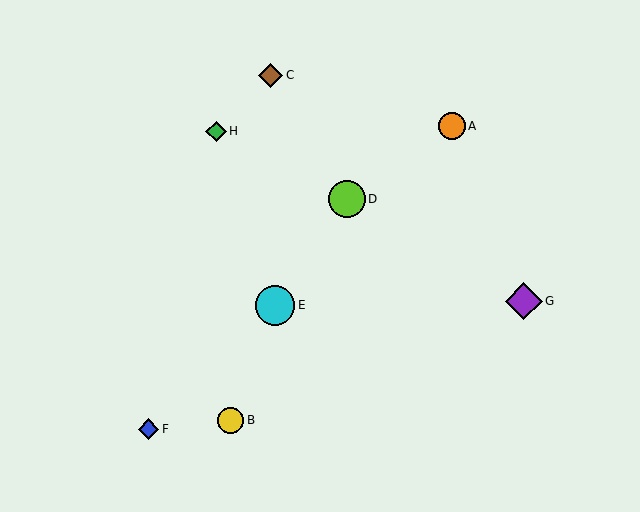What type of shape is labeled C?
Shape C is a brown diamond.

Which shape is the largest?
The cyan circle (labeled E) is the largest.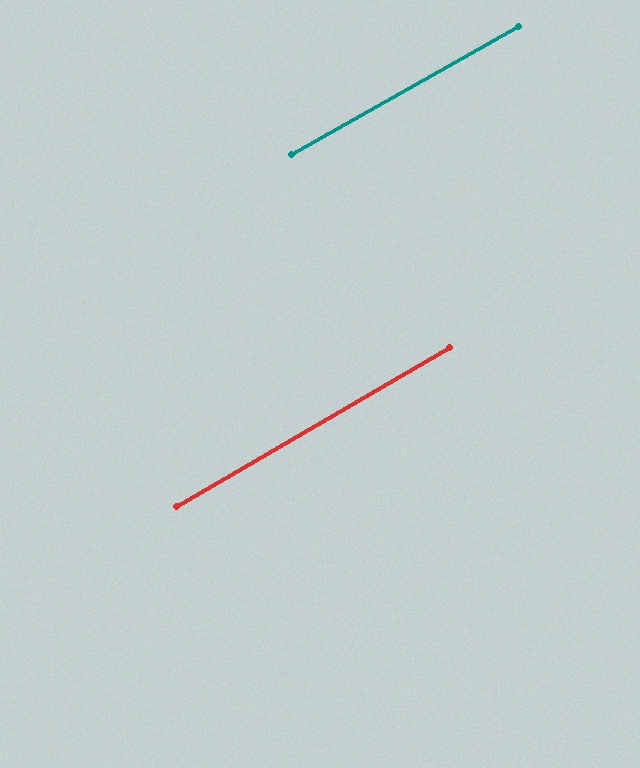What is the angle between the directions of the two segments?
Approximately 1 degree.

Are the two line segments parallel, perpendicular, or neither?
Parallel — their directions differ by only 0.9°.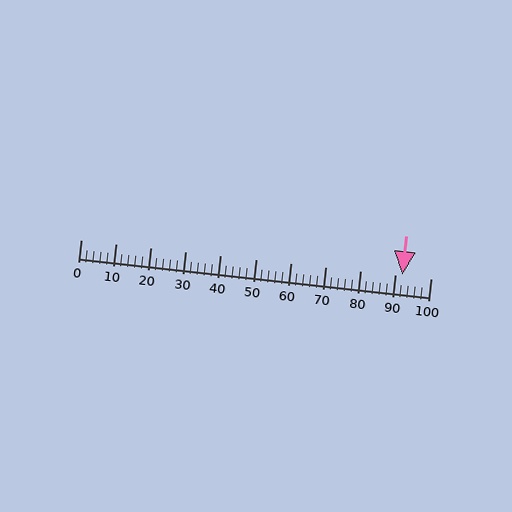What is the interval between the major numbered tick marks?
The major tick marks are spaced 10 units apart.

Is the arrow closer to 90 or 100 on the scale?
The arrow is closer to 90.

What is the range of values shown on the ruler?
The ruler shows values from 0 to 100.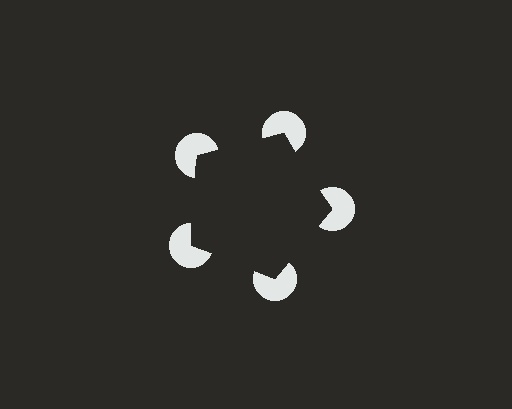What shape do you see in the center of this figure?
An illusory pentagon — its edges are inferred from the aligned wedge cuts in the pac-man discs, not physically drawn.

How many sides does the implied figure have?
5 sides.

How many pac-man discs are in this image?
There are 5 — one at each vertex of the illusory pentagon.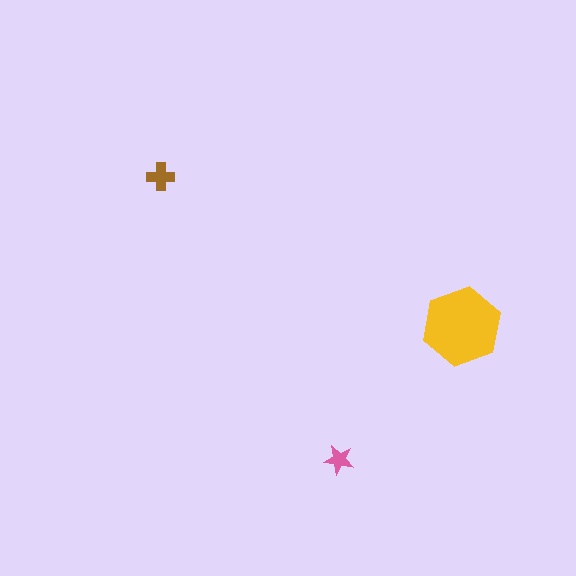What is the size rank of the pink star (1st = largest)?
3rd.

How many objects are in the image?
There are 3 objects in the image.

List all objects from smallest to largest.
The pink star, the brown cross, the yellow hexagon.